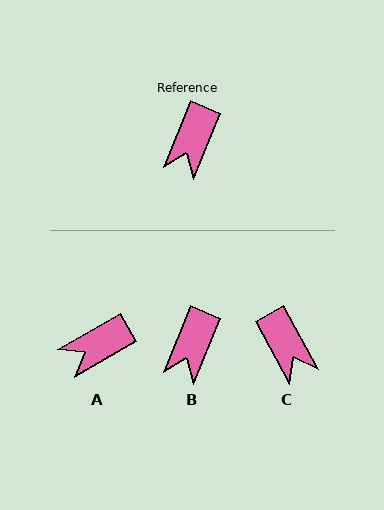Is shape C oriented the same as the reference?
No, it is off by about 51 degrees.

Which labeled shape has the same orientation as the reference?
B.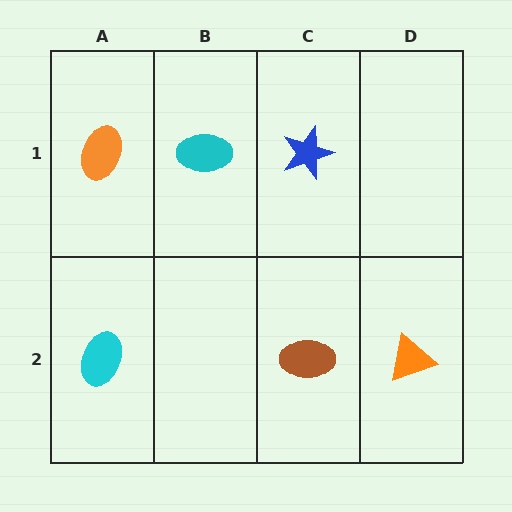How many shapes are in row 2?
3 shapes.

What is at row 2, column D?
An orange triangle.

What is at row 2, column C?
A brown ellipse.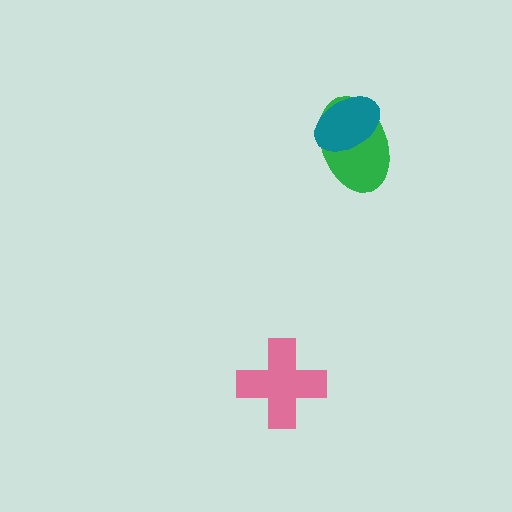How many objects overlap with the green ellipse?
1 object overlaps with the green ellipse.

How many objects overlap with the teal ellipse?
1 object overlaps with the teal ellipse.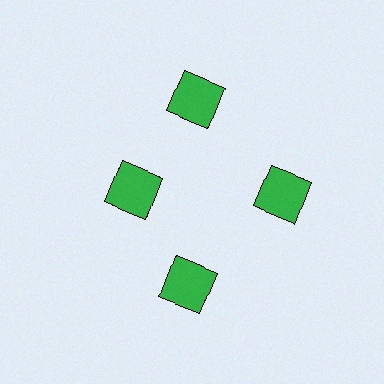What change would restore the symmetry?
The symmetry would be restored by moving it outward, back onto the ring so that all 4 squares sit at equal angles and equal distance from the center.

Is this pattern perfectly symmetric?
No. The 4 green squares are arranged in a ring, but one element near the 9 o'clock position is pulled inward toward the center, breaking the 4-fold rotational symmetry.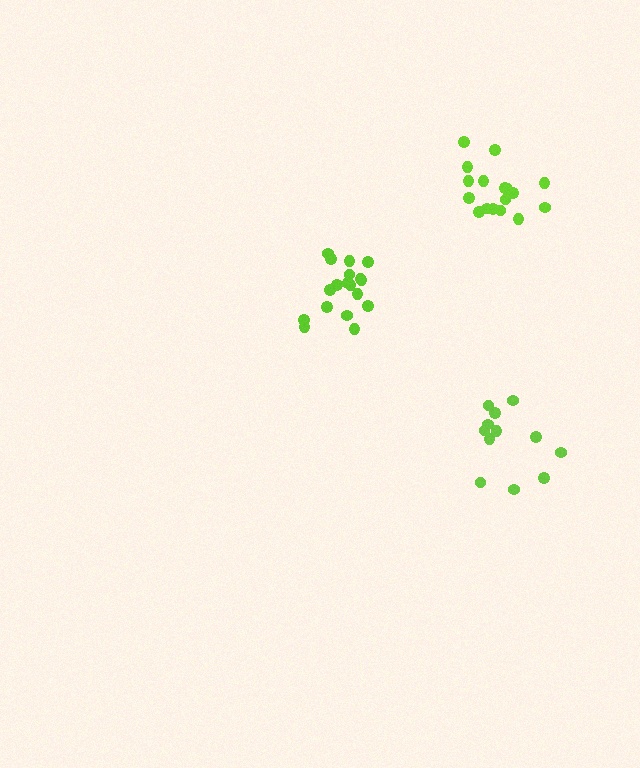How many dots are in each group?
Group 1: 12 dots, Group 2: 18 dots, Group 3: 17 dots (47 total).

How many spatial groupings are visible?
There are 3 spatial groupings.